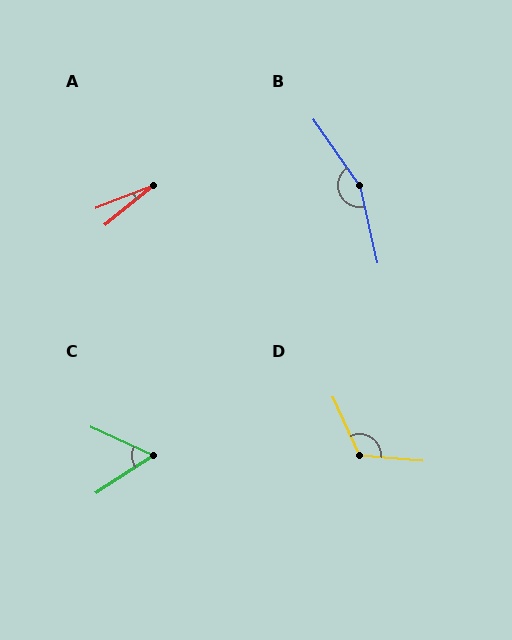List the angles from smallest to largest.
A (18°), C (58°), D (120°), B (158°).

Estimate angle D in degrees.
Approximately 120 degrees.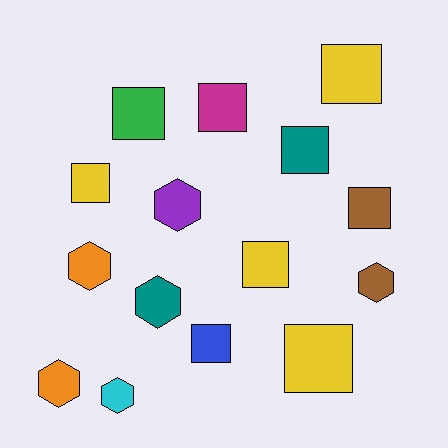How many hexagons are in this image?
There are 6 hexagons.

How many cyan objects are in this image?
There is 1 cyan object.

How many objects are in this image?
There are 15 objects.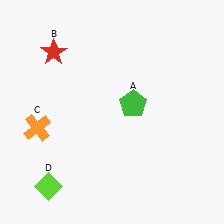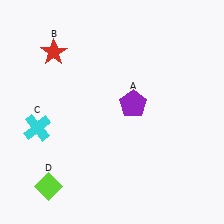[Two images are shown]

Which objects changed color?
A changed from green to purple. C changed from orange to cyan.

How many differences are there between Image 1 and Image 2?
There are 2 differences between the two images.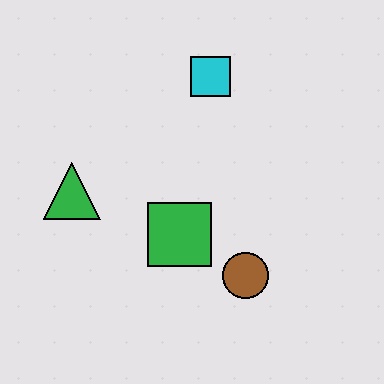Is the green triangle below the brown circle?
No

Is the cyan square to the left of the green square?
No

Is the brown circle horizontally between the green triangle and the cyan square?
No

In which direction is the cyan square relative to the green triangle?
The cyan square is to the right of the green triangle.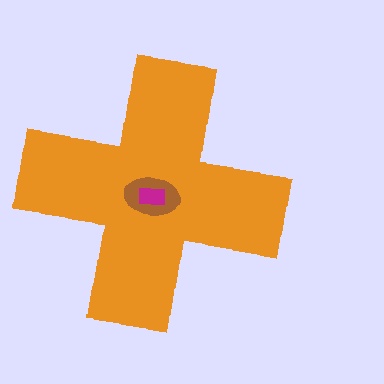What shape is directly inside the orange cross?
The brown ellipse.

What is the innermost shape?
The magenta rectangle.